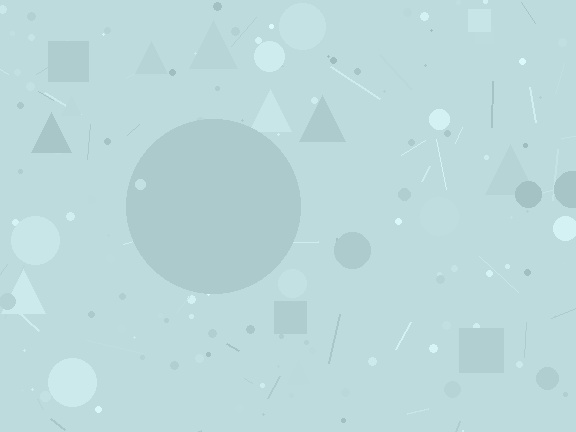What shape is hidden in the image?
A circle is hidden in the image.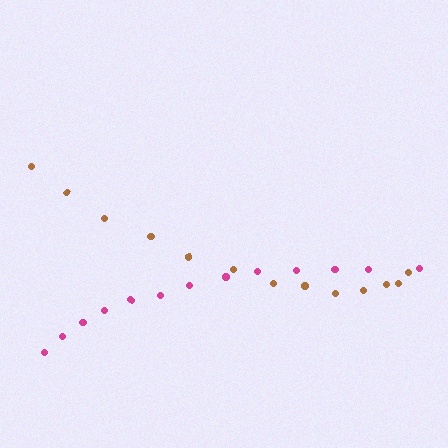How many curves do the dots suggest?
There are 2 distinct paths.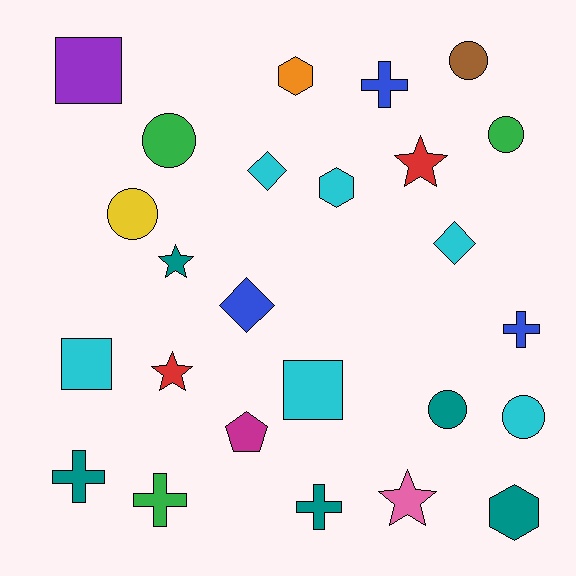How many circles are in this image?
There are 6 circles.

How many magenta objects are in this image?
There is 1 magenta object.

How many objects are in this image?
There are 25 objects.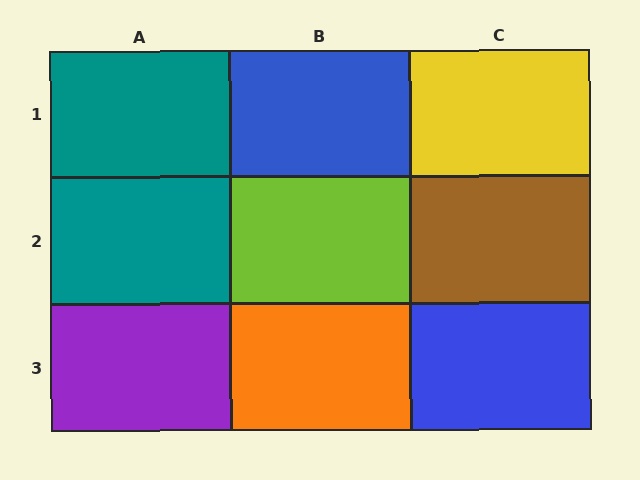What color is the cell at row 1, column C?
Yellow.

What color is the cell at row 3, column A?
Purple.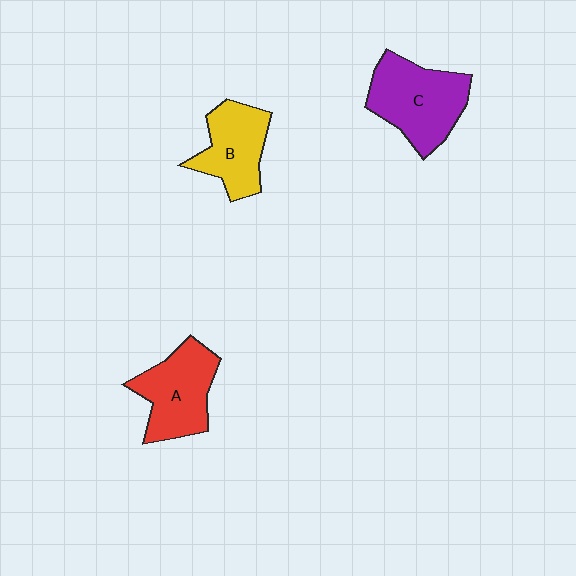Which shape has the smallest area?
Shape B (yellow).